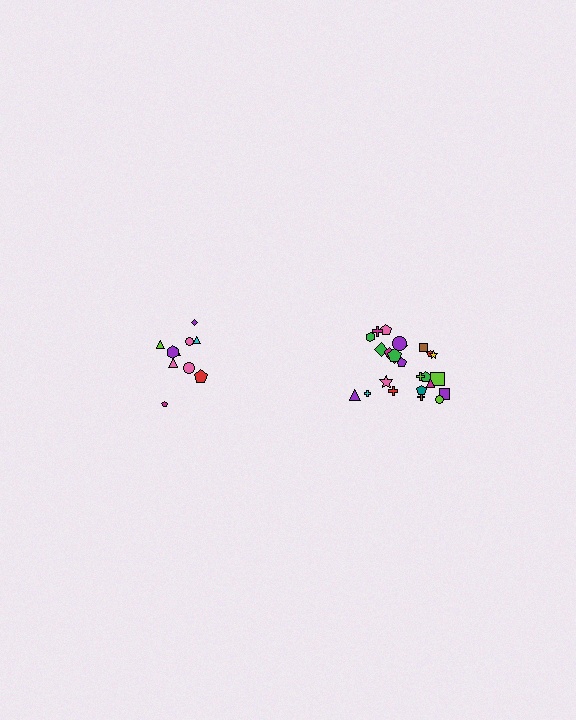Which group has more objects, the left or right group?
The right group.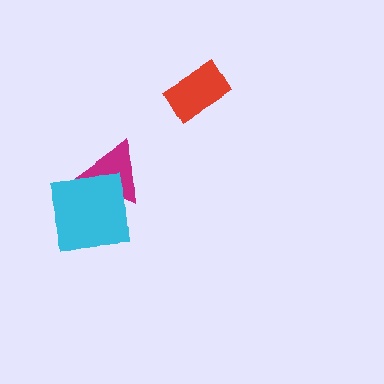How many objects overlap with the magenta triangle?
1 object overlaps with the magenta triangle.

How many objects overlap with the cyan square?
1 object overlaps with the cyan square.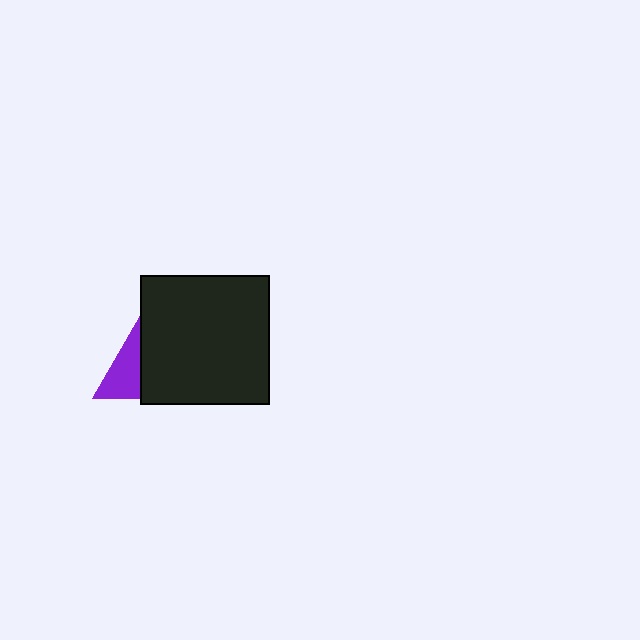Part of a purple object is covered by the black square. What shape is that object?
It is a triangle.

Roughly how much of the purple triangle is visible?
A small part of it is visible (roughly 32%).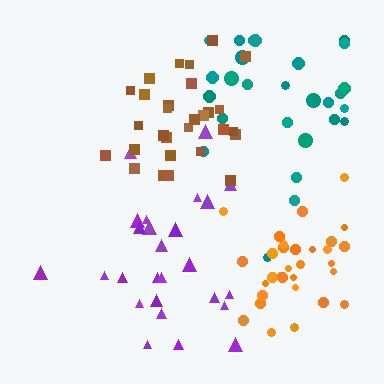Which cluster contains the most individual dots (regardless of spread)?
Orange (33).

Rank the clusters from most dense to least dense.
orange, brown, purple, teal.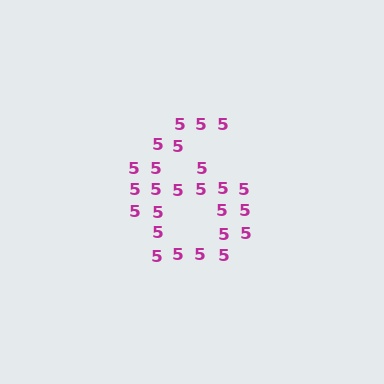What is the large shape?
The large shape is the digit 6.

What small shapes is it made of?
It is made of small digit 5's.